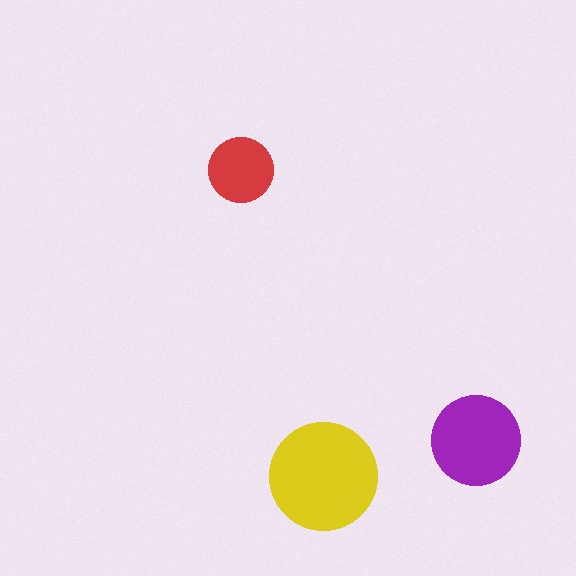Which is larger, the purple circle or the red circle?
The purple one.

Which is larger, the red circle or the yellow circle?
The yellow one.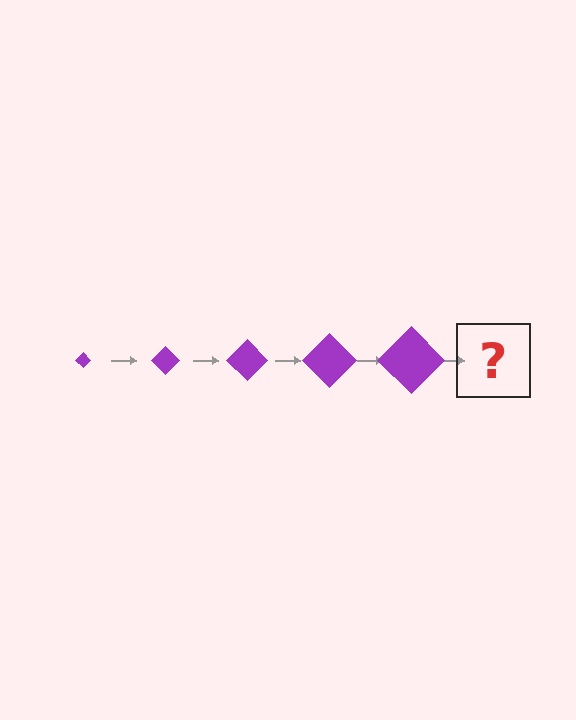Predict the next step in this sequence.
The next step is a purple diamond, larger than the previous one.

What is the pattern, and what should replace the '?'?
The pattern is that the diamond gets progressively larger each step. The '?' should be a purple diamond, larger than the previous one.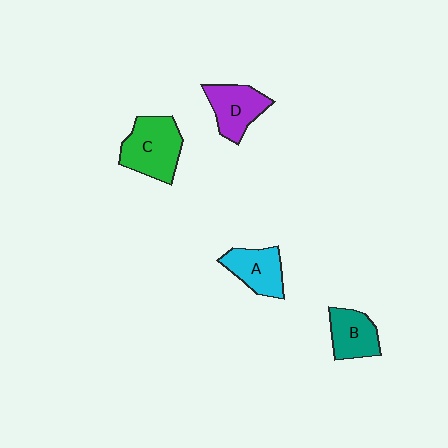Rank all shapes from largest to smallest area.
From largest to smallest: C (green), D (purple), A (cyan), B (teal).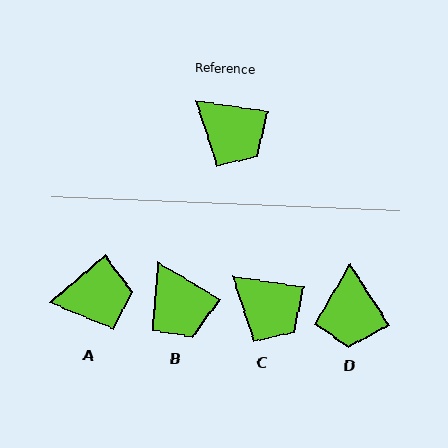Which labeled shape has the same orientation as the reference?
C.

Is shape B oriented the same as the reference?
No, it is off by about 23 degrees.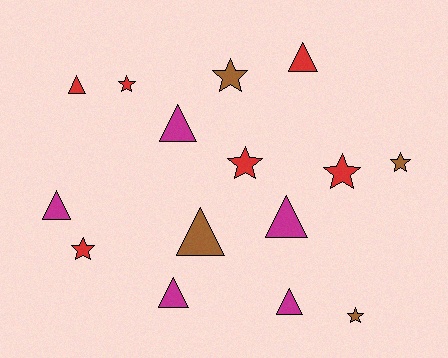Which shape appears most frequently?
Triangle, with 8 objects.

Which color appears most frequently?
Red, with 6 objects.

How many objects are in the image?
There are 15 objects.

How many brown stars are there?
There are 3 brown stars.